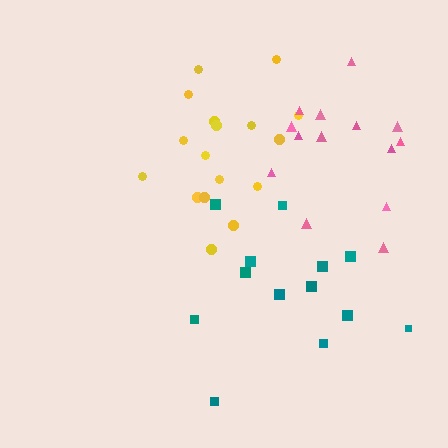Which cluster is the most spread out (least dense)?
Teal.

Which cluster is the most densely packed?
Pink.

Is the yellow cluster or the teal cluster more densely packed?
Yellow.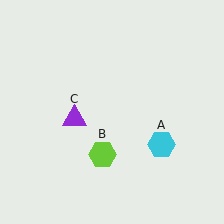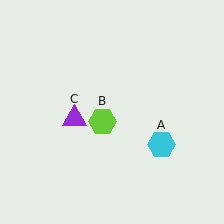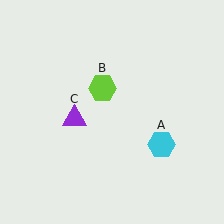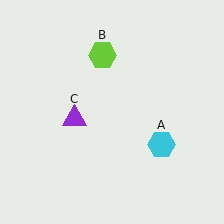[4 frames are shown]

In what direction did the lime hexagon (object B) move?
The lime hexagon (object B) moved up.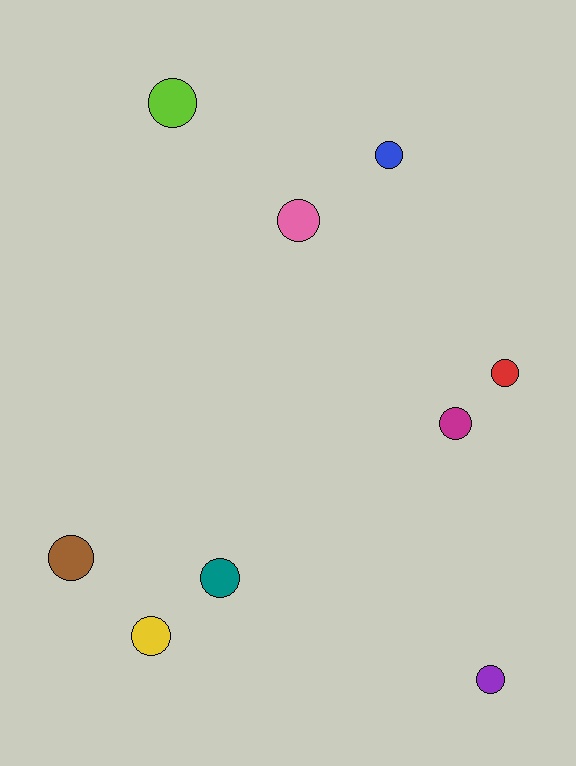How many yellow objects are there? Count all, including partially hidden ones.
There is 1 yellow object.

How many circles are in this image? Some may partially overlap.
There are 9 circles.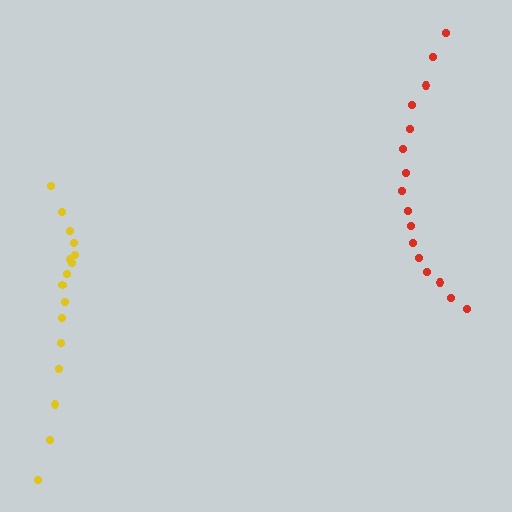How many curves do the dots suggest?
There are 2 distinct paths.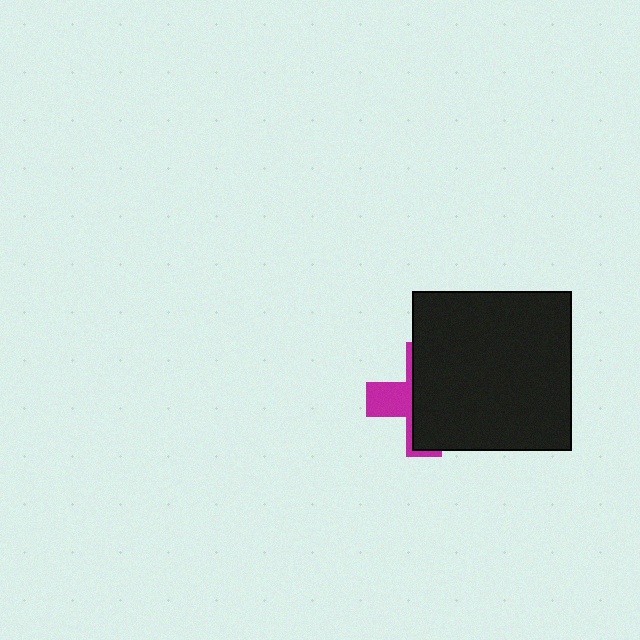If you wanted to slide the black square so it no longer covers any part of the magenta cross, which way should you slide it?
Slide it right — that is the most direct way to separate the two shapes.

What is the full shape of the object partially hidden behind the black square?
The partially hidden object is a magenta cross.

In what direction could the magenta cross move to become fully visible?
The magenta cross could move left. That would shift it out from behind the black square entirely.